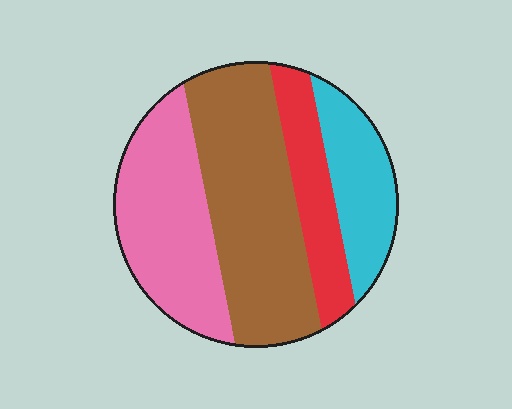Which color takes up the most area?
Brown, at roughly 40%.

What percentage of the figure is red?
Red takes up about one sixth (1/6) of the figure.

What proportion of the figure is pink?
Pink covers about 30% of the figure.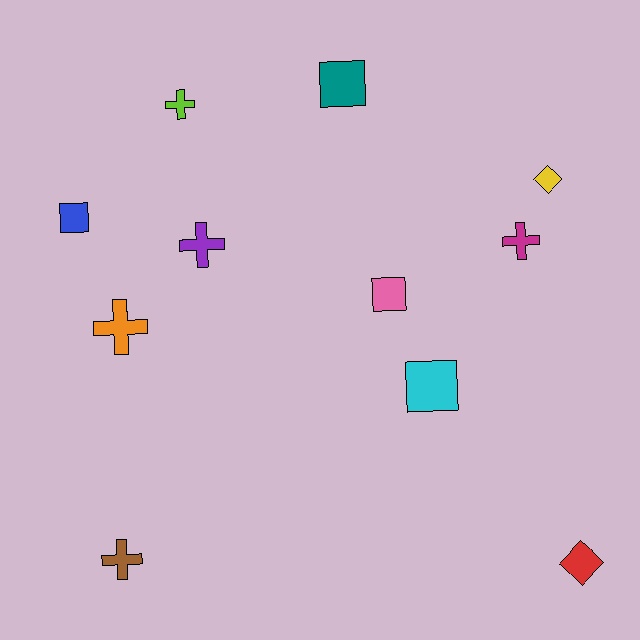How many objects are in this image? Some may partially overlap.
There are 11 objects.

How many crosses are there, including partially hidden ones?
There are 5 crosses.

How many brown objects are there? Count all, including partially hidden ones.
There is 1 brown object.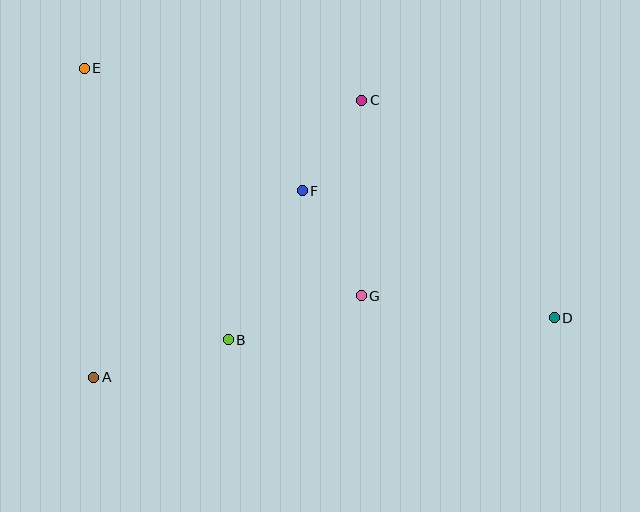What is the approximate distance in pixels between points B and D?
The distance between B and D is approximately 327 pixels.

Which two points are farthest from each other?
Points D and E are farthest from each other.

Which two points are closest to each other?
Points C and F are closest to each other.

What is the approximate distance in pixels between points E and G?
The distance between E and G is approximately 359 pixels.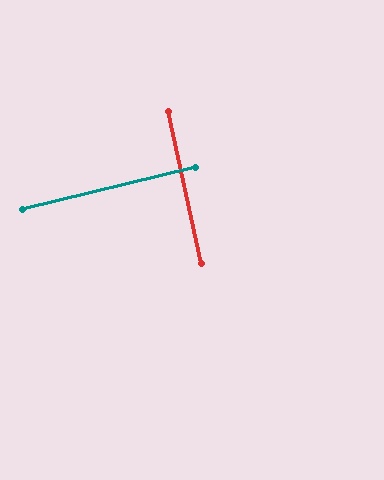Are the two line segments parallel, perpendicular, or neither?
Perpendicular — they meet at approximately 88°.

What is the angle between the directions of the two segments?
Approximately 88 degrees.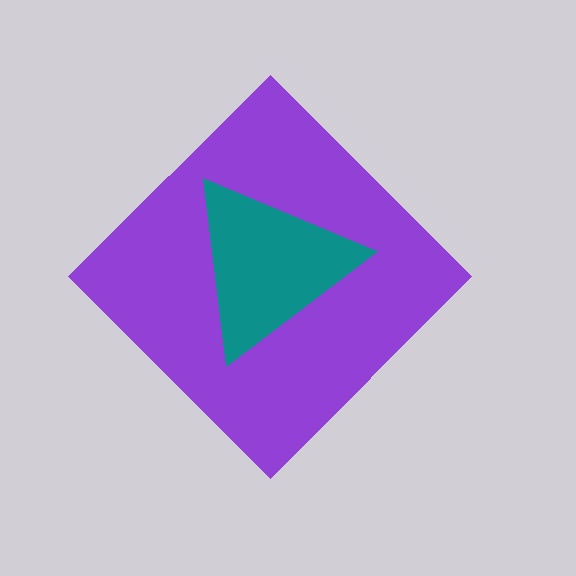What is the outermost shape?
The purple diamond.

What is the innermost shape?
The teal triangle.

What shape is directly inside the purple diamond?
The teal triangle.